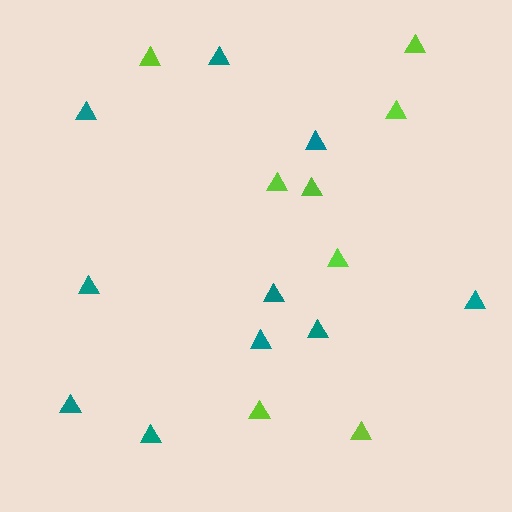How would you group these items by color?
There are 2 groups: one group of lime triangles (8) and one group of teal triangles (10).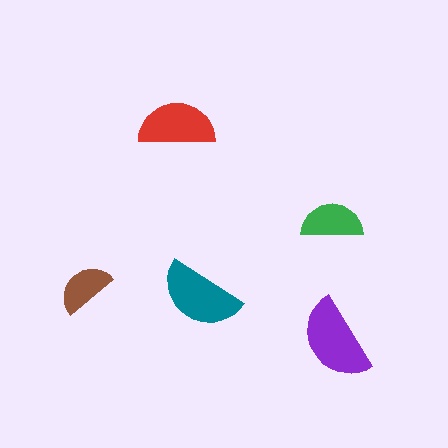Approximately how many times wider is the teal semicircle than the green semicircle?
About 1.5 times wider.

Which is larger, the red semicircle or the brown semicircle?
The red one.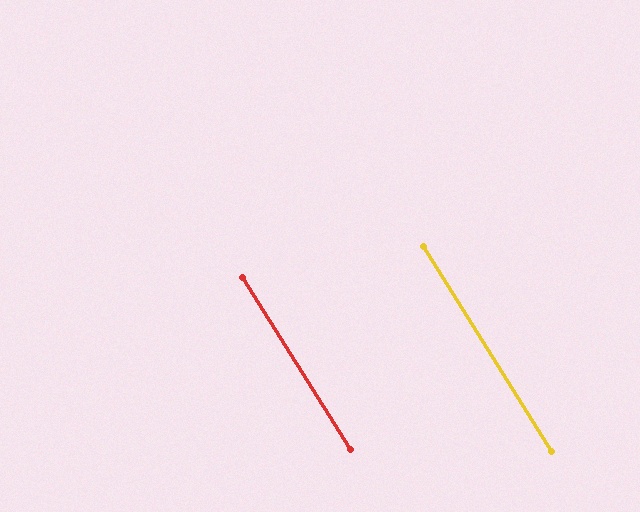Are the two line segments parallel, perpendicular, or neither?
Parallel — their directions differ by only 0.1°.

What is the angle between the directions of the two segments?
Approximately 0 degrees.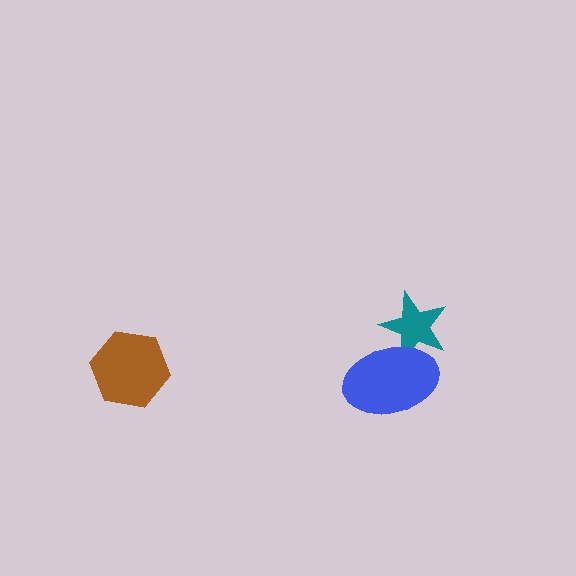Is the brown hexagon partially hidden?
No, no other shape covers it.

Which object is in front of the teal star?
The blue ellipse is in front of the teal star.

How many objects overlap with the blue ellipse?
1 object overlaps with the blue ellipse.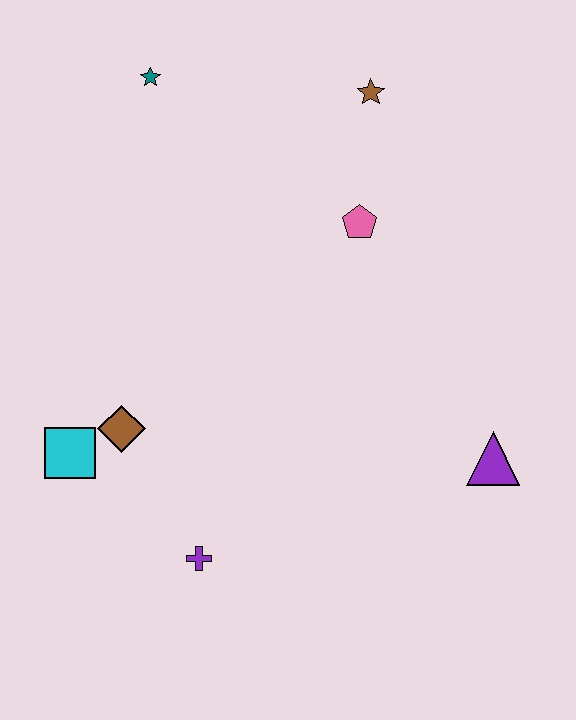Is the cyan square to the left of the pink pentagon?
Yes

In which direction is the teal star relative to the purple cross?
The teal star is above the purple cross.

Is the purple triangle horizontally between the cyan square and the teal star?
No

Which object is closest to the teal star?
The brown star is closest to the teal star.